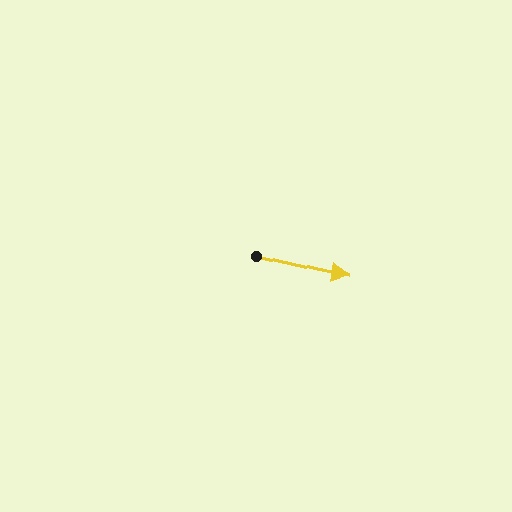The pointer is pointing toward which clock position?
Roughly 3 o'clock.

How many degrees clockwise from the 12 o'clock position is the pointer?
Approximately 103 degrees.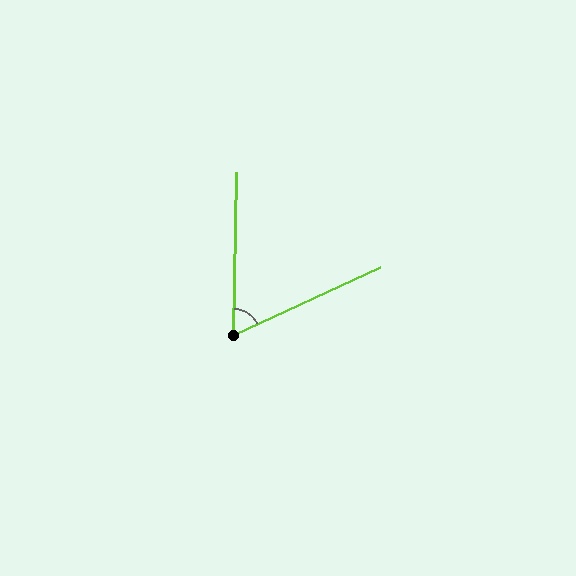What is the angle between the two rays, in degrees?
Approximately 64 degrees.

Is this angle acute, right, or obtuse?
It is acute.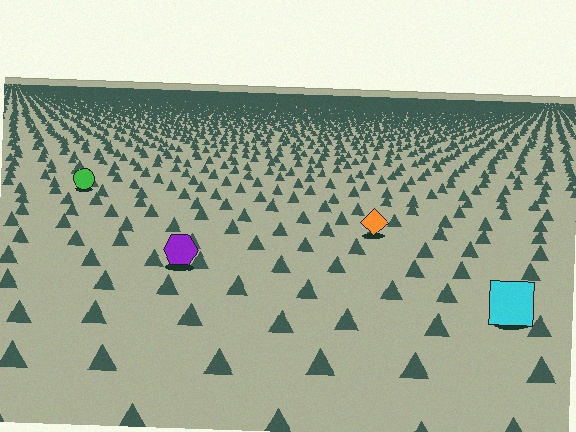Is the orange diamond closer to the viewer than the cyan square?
No. The cyan square is closer — you can tell from the texture gradient: the ground texture is coarser near it.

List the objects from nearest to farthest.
From nearest to farthest: the cyan square, the purple hexagon, the orange diamond, the green circle.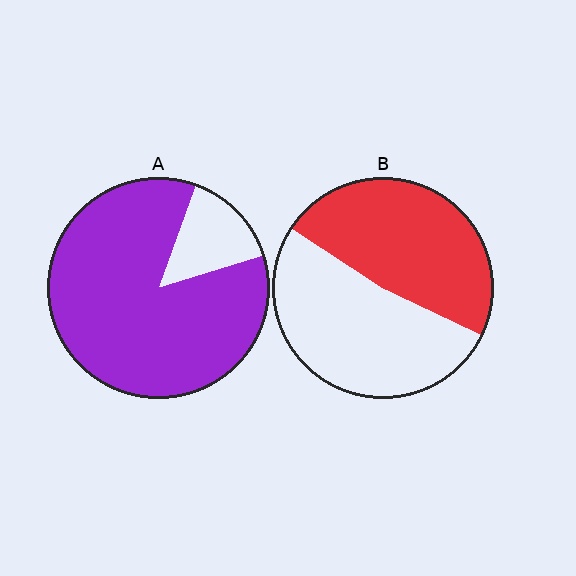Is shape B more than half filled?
Roughly half.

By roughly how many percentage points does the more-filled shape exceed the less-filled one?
By roughly 35 percentage points (A over B).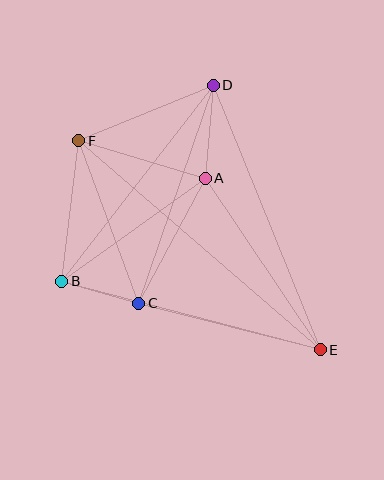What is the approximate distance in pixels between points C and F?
The distance between C and F is approximately 173 pixels.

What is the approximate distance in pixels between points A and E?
The distance between A and E is approximately 207 pixels.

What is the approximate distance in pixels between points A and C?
The distance between A and C is approximately 142 pixels.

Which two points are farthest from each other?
Points E and F are farthest from each other.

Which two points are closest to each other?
Points B and C are closest to each other.